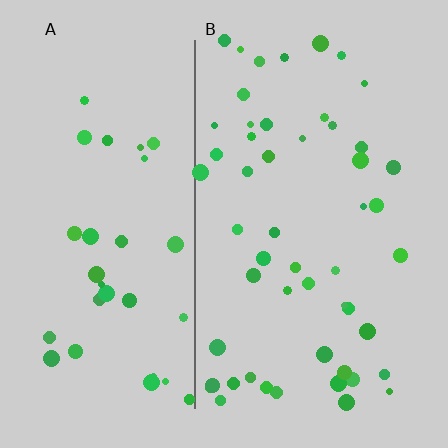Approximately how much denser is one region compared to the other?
Approximately 1.6× — region B over region A.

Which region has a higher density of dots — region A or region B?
B (the right).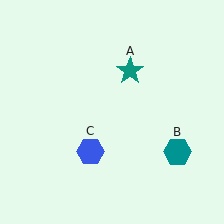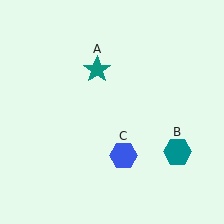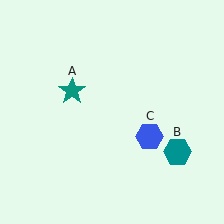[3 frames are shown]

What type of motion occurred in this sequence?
The teal star (object A), blue hexagon (object C) rotated counterclockwise around the center of the scene.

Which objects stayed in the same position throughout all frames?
Teal hexagon (object B) remained stationary.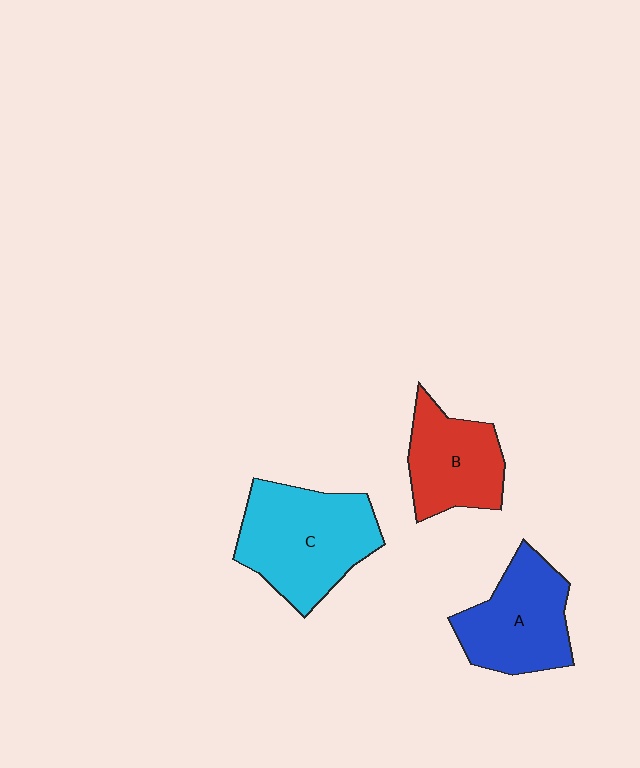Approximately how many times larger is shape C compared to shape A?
Approximately 1.3 times.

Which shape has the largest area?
Shape C (cyan).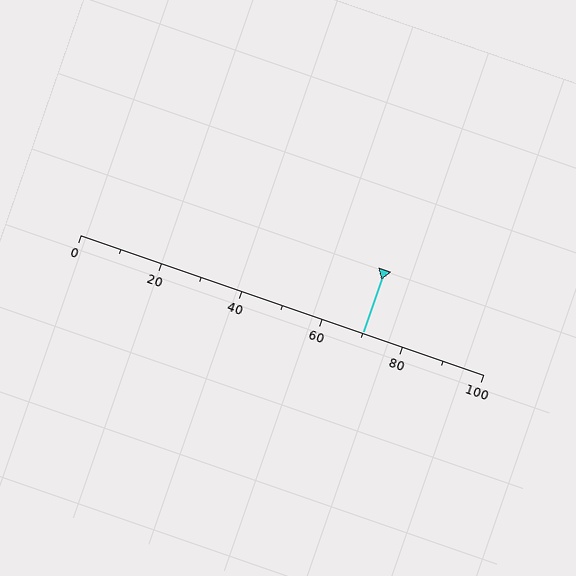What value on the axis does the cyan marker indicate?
The marker indicates approximately 70.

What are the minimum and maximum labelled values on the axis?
The axis runs from 0 to 100.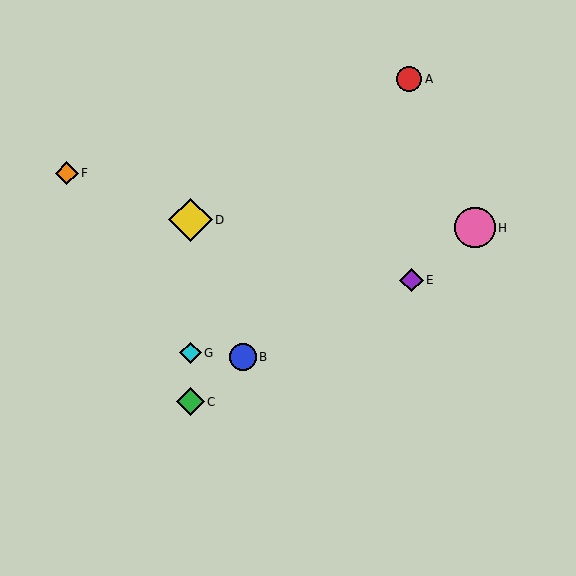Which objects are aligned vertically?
Objects C, D, G are aligned vertically.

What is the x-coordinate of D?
Object D is at x≈191.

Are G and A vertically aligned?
No, G is at x≈191 and A is at x≈409.